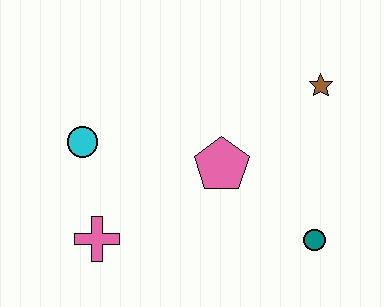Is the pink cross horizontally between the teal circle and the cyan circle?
Yes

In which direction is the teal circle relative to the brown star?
The teal circle is below the brown star.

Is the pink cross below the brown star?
Yes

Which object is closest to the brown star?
The pink pentagon is closest to the brown star.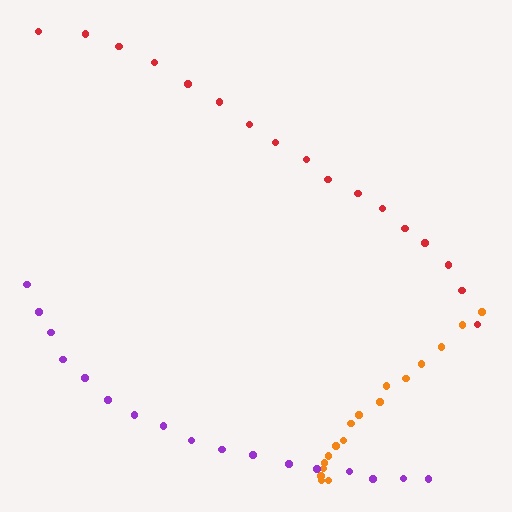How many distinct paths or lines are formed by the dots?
There are 3 distinct paths.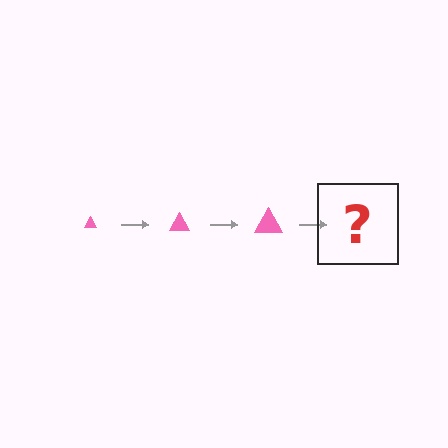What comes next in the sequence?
The next element should be a pink triangle, larger than the previous one.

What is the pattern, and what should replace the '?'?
The pattern is that the triangle gets progressively larger each step. The '?' should be a pink triangle, larger than the previous one.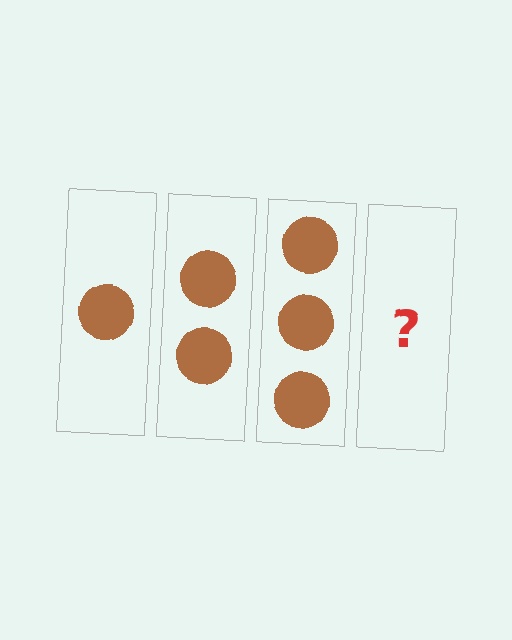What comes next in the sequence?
The next element should be 4 circles.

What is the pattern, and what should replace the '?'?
The pattern is that each step adds one more circle. The '?' should be 4 circles.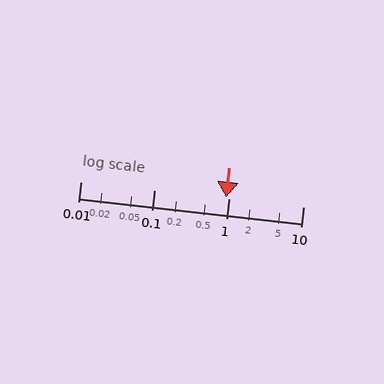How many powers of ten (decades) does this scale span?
The scale spans 3 decades, from 0.01 to 10.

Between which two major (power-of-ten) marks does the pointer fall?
The pointer is between 0.1 and 1.